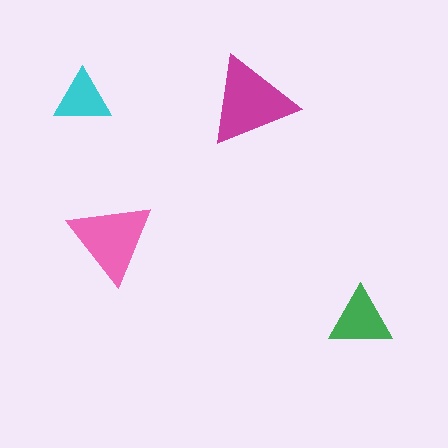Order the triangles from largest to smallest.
the magenta one, the pink one, the green one, the cyan one.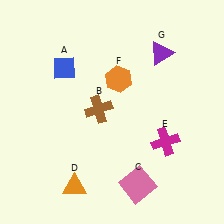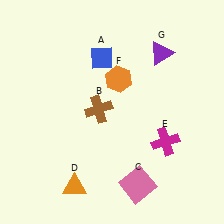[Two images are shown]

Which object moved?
The blue diamond (A) moved right.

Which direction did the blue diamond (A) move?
The blue diamond (A) moved right.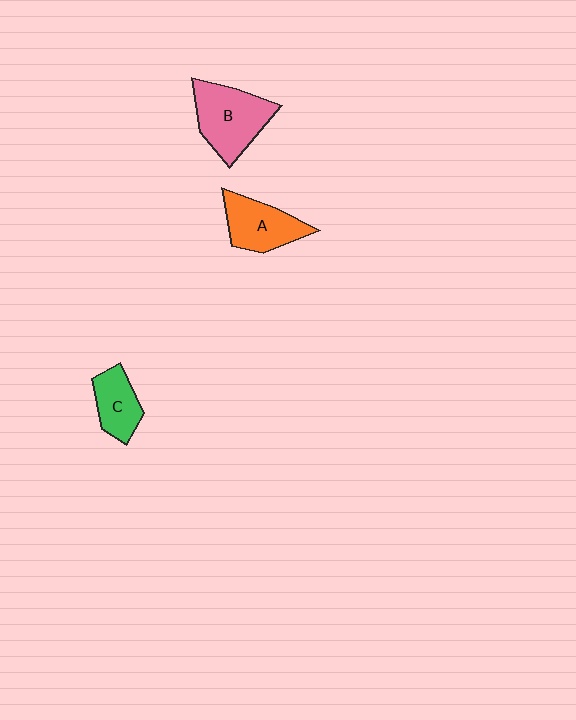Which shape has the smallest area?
Shape C (green).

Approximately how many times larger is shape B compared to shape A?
Approximately 1.3 times.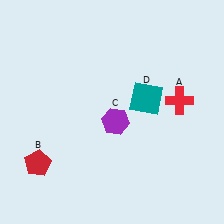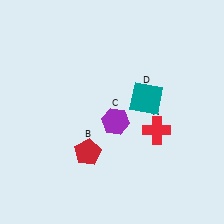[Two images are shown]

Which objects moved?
The objects that moved are: the red cross (A), the red pentagon (B).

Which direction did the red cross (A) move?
The red cross (A) moved down.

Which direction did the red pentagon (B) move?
The red pentagon (B) moved right.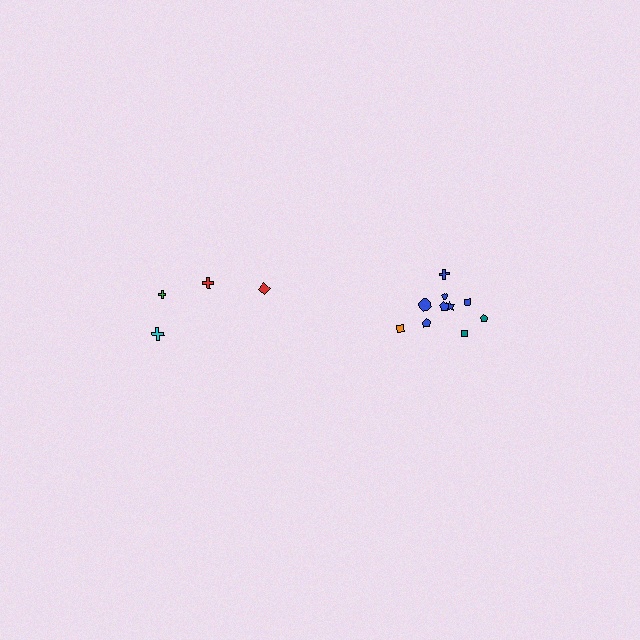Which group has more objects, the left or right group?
The right group.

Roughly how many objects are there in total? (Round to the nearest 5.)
Roughly 15 objects in total.